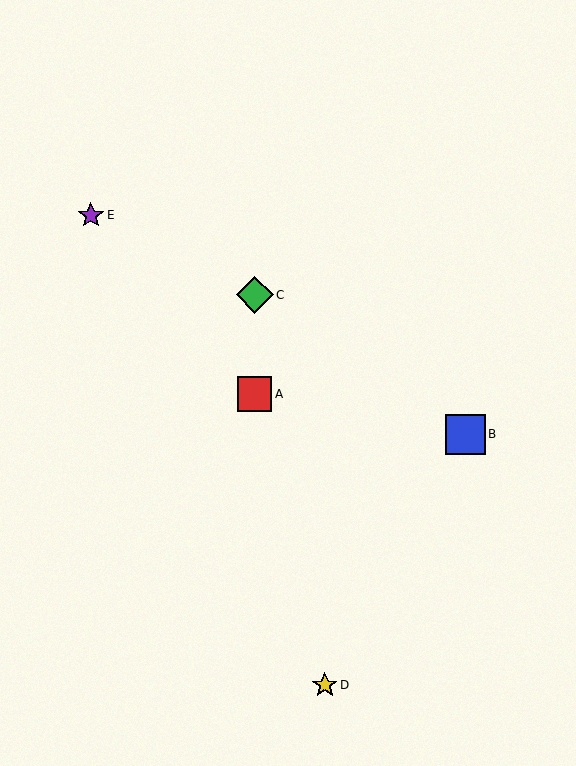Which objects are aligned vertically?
Objects A, C are aligned vertically.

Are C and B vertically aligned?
No, C is at x≈255 and B is at x≈465.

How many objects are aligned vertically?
2 objects (A, C) are aligned vertically.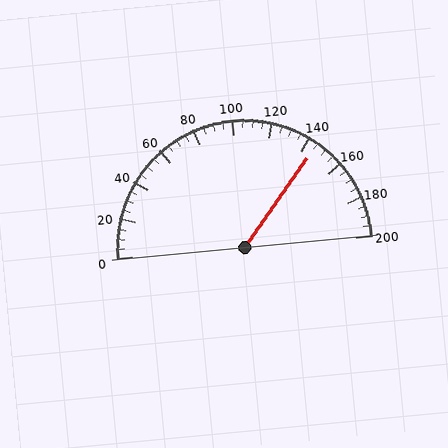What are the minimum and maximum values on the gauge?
The gauge ranges from 0 to 200.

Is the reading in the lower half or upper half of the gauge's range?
The reading is in the upper half of the range (0 to 200).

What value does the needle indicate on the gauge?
The needle indicates approximately 145.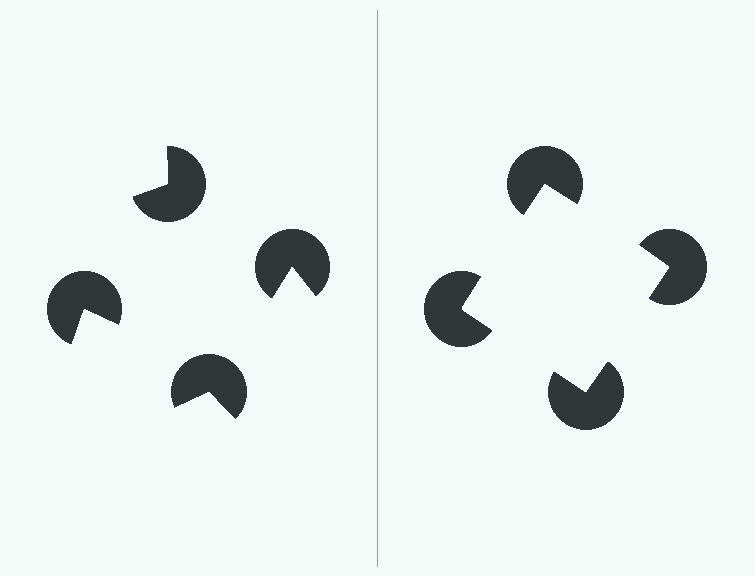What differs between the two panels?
The pac-man discs are positioned identically on both sides; only the wedge orientations differ. On the right they align to a square; on the left they are misaligned.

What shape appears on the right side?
An illusory square.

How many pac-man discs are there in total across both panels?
8 — 4 on each side.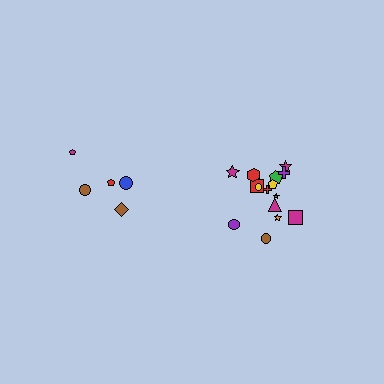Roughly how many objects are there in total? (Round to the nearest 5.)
Roughly 20 objects in total.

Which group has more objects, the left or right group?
The right group.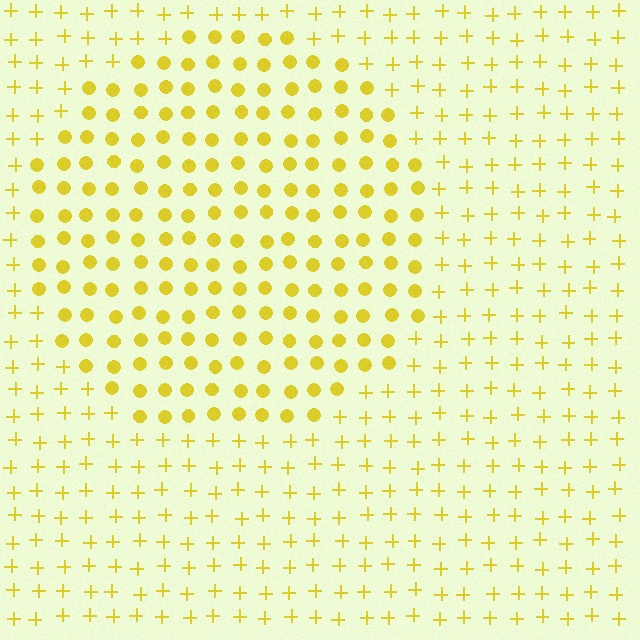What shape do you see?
I see a circle.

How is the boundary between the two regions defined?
The boundary is defined by a change in element shape: circles inside vs. plus signs outside. All elements share the same color and spacing.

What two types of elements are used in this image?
The image uses circles inside the circle region and plus signs outside it.